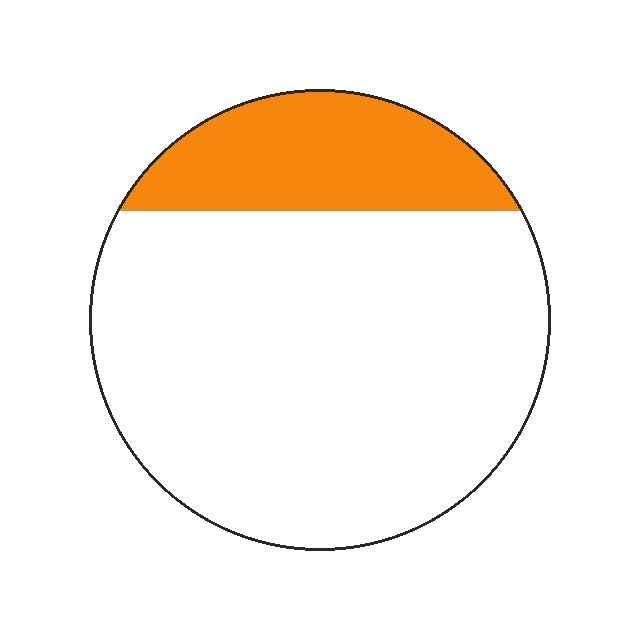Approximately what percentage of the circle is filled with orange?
Approximately 20%.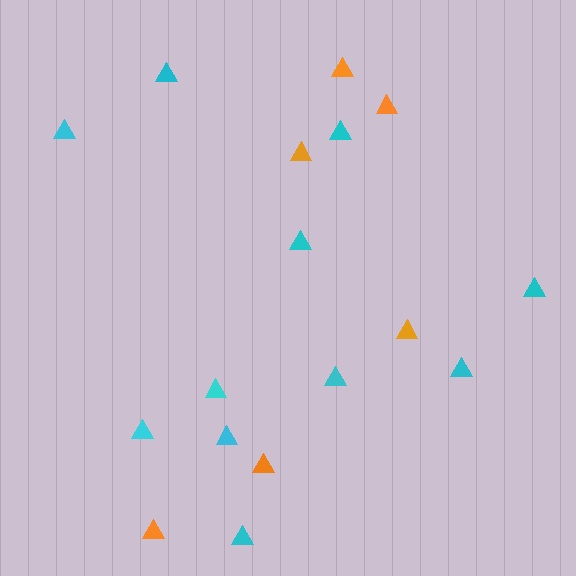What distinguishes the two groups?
There are 2 groups: one group of cyan triangles (11) and one group of orange triangles (6).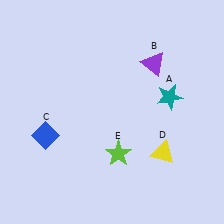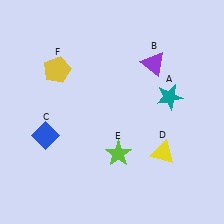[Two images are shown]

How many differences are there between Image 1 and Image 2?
There is 1 difference between the two images.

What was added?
A yellow pentagon (F) was added in Image 2.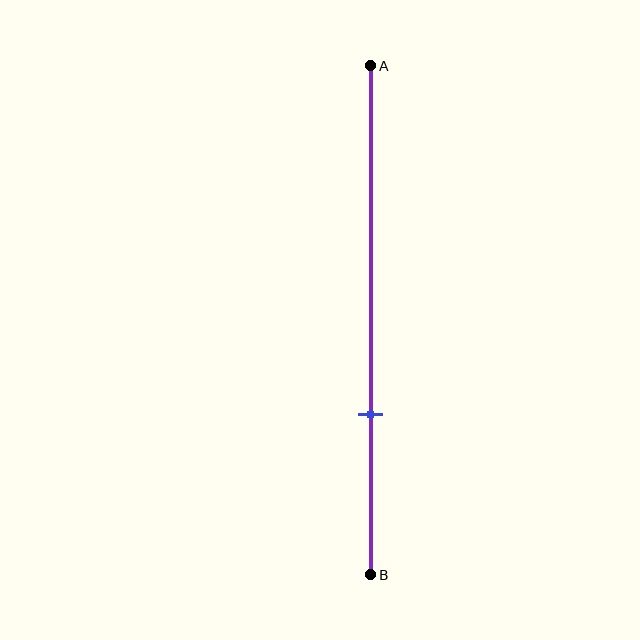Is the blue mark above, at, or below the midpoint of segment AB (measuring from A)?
The blue mark is below the midpoint of segment AB.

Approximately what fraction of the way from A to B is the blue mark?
The blue mark is approximately 70% of the way from A to B.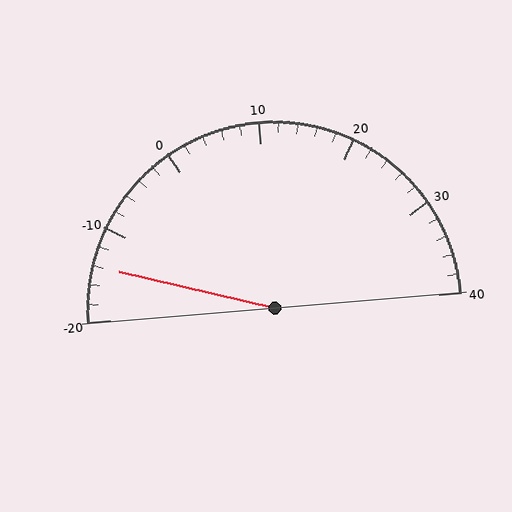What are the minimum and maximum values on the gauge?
The gauge ranges from -20 to 40.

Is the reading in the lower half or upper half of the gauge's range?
The reading is in the lower half of the range (-20 to 40).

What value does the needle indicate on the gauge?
The needle indicates approximately -14.